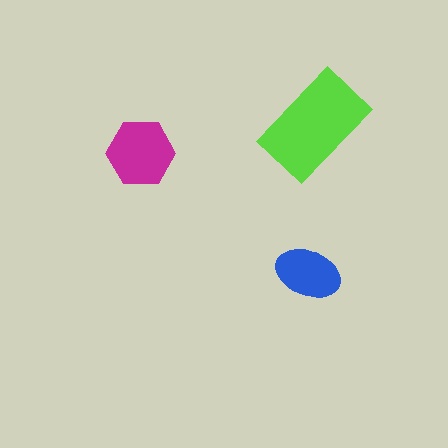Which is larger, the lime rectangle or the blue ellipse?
The lime rectangle.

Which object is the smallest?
The blue ellipse.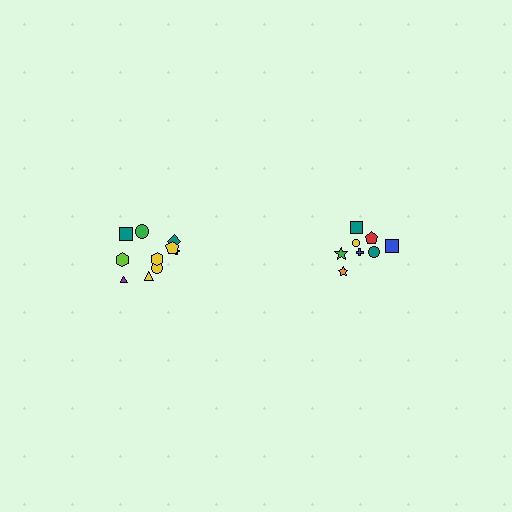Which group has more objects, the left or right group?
The left group.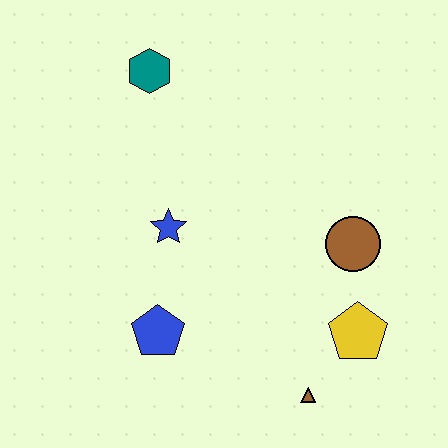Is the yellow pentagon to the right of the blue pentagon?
Yes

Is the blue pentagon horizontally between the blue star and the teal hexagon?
Yes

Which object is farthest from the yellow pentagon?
The teal hexagon is farthest from the yellow pentagon.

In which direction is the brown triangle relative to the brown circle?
The brown triangle is below the brown circle.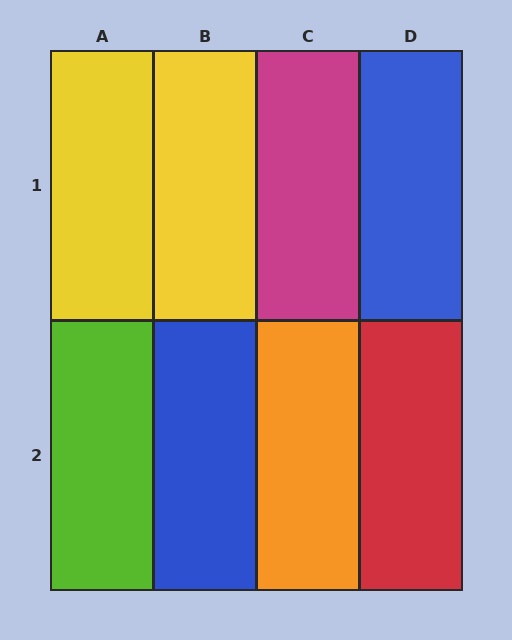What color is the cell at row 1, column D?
Blue.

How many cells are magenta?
1 cell is magenta.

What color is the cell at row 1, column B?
Yellow.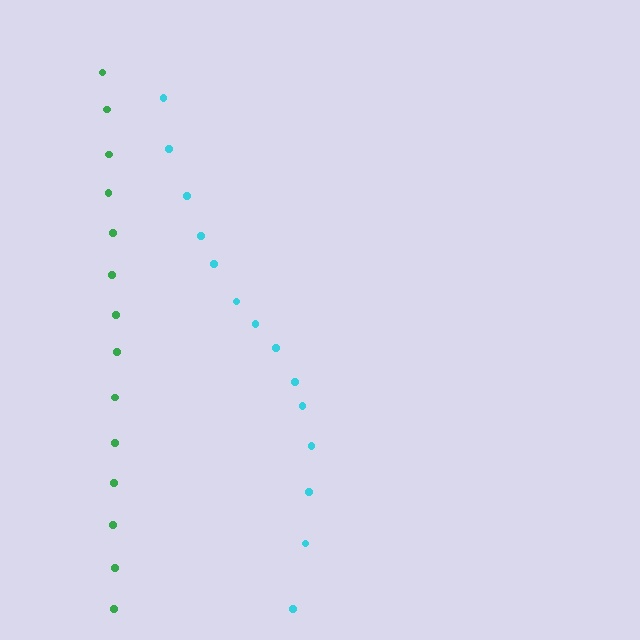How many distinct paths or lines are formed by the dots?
There are 2 distinct paths.